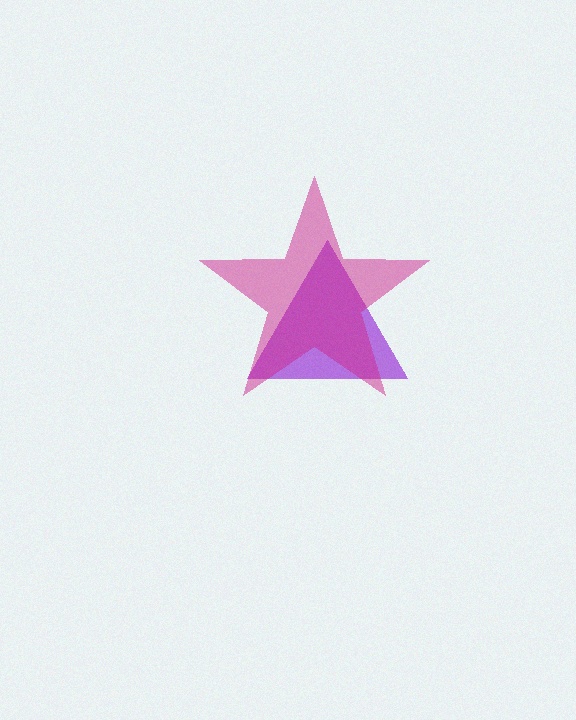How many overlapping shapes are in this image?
There are 2 overlapping shapes in the image.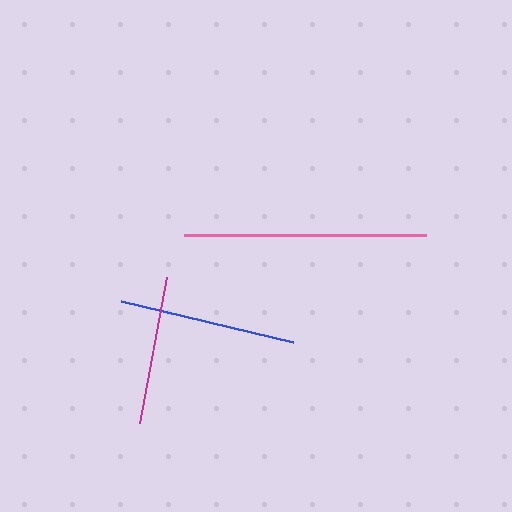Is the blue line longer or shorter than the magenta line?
The blue line is longer than the magenta line.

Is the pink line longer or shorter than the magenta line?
The pink line is longer than the magenta line.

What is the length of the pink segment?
The pink segment is approximately 242 pixels long.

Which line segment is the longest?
The pink line is the longest at approximately 242 pixels.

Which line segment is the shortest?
The magenta line is the shortest at approximately 148 pixels.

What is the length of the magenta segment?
The magenta segment is approximately 148 pixels long.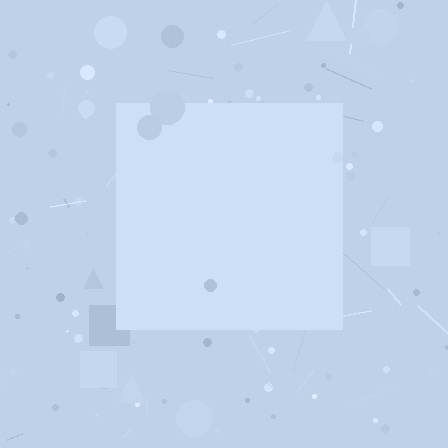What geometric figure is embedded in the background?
A square is embedded in the background.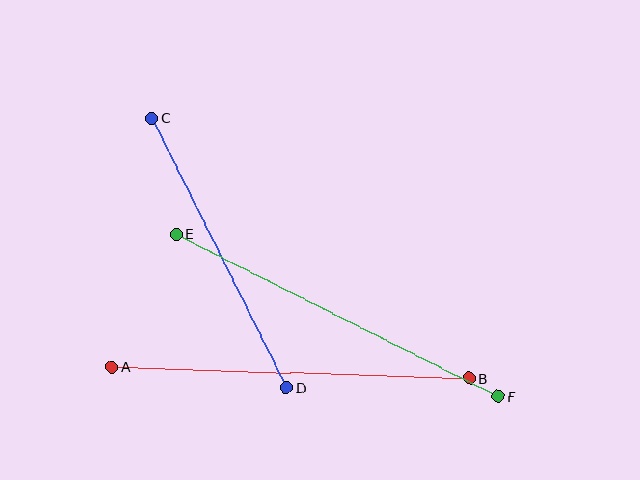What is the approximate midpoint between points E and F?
The midpoint is at approximately (337, 315) pixels.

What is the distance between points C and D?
The distance is approximately 301 pixels.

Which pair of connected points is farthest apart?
Points E and F are farthest apart.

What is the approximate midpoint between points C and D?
The midpoint is at approximately (219, 253) pixels.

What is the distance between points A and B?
The distance is approximately 358 pixels.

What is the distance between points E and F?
The distance is approximately 360 pixels.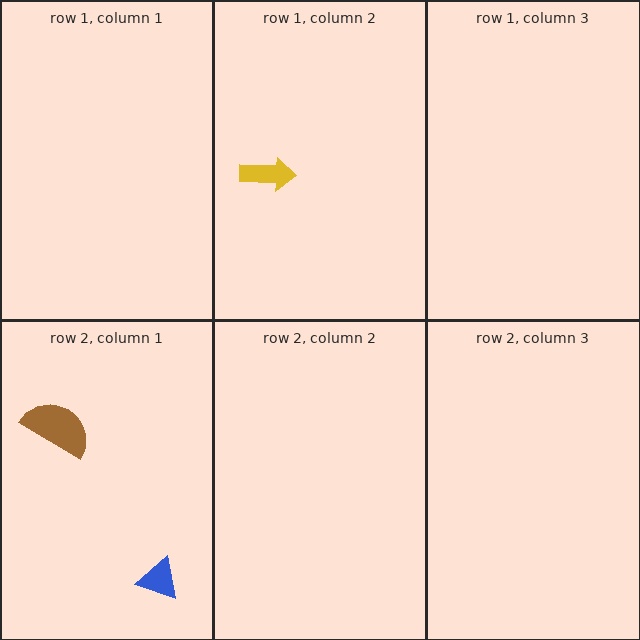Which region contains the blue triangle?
The row 2, column 1 region.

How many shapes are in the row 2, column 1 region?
2.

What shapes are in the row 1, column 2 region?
The yellow arrow.